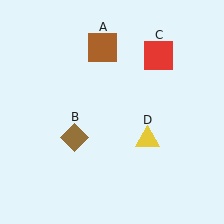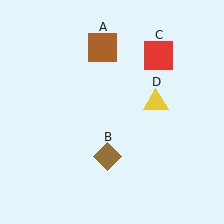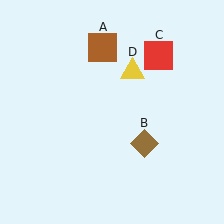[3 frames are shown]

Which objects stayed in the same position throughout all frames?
Brown square (object A) and red square (object C) remained stationary.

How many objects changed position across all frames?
2 objects changed position: brown diamond (object B), yellow triangle (object D).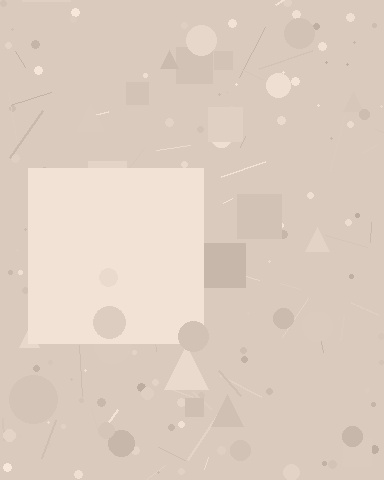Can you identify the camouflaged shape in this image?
The camouflaged shape is a square.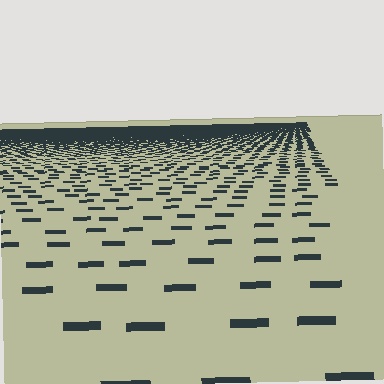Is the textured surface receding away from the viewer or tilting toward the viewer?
The surface is receding away from the viewer. Texture elements get smaller and denser toward the top.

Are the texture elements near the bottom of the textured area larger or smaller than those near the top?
Larger. Near the bottom, elements are closer to the viewer and appear at a bigger on-screen size.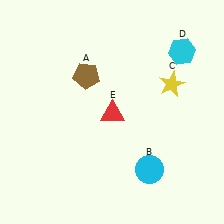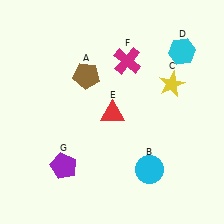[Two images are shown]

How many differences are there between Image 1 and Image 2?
There are 2 differences between the two images.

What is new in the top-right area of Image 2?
A magenta cross (F) was added in the top-right area of Image 2.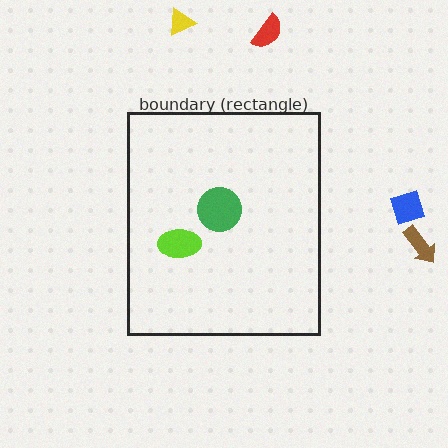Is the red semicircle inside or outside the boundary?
Outside.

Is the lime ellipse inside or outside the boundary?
Inside.